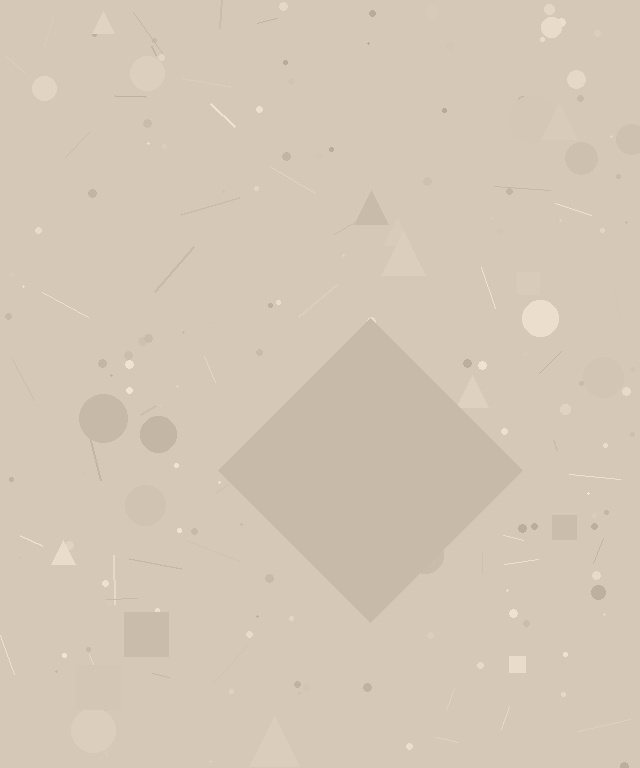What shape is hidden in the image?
A diamond is hidden in the image.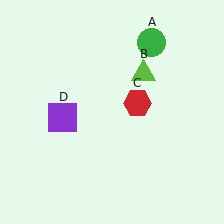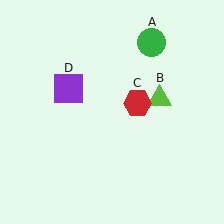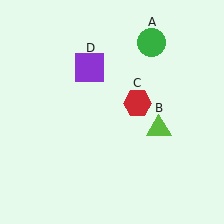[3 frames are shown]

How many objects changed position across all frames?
2 objects changed position: lime triangle (object B), purple square (object D).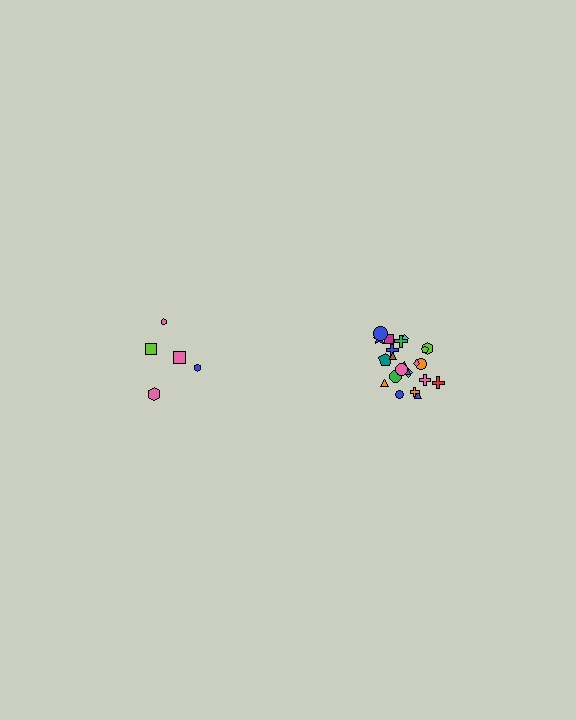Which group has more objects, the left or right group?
The right group.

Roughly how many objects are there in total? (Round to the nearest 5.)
Roughly 25 objects in total.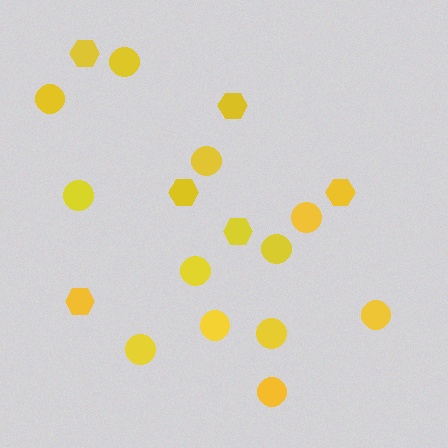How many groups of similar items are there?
There are 2 groups: one group of hexagons (6) and one group of circles (12).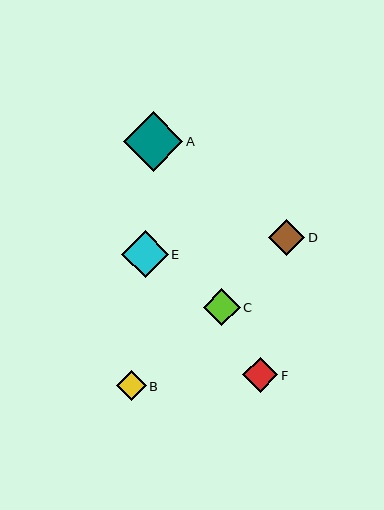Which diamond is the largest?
Diamond A is the largest with a size of approximately 60 pixels.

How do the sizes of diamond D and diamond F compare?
Diamond D and diamond F are approximately the same size.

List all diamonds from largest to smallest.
From largest to smallest: A, E, C, D, F, B.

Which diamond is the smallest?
Diamond B is the smallest with a size of approximately 30 pixels.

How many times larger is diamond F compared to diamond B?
Diamond F is approximately 1.2 times the size of diamond B.